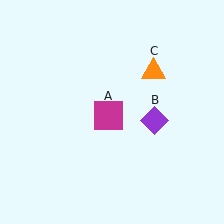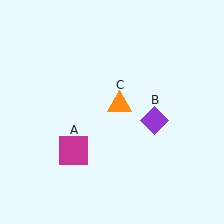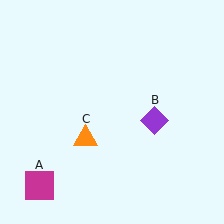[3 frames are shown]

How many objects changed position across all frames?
2 objects changed position: magenta square (object A), orange triangle (object C).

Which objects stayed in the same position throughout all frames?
Purple diamond (object B) remained stationary.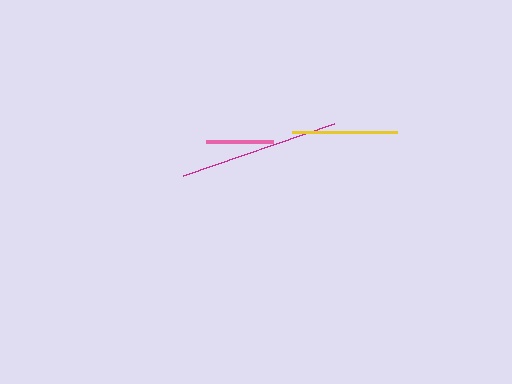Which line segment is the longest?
The magenta line is the longest at approximately 160 pixels.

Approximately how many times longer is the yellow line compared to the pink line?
The yellow line is approximately 1.6 times the length of the pink line.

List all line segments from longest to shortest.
From longest to shortest: magenta, yellow, pink.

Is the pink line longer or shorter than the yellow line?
The yellow line is longer than the pink line.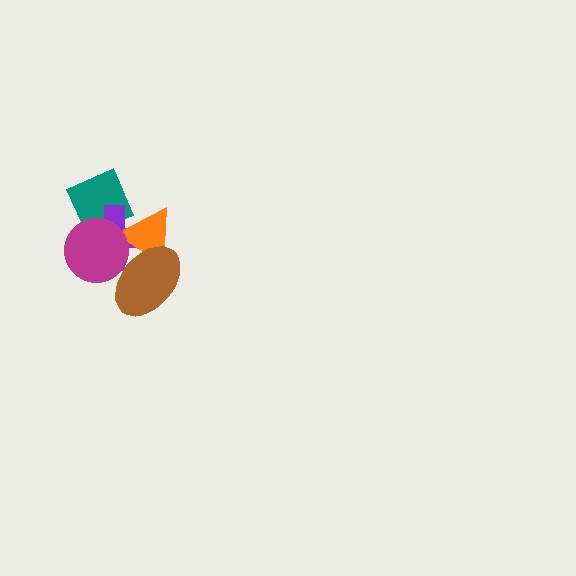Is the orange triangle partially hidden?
Yes, it is partially covered by another shape.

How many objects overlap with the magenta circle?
4 objects overlap with the magenta circle.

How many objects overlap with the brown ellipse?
3 objects overlap with the brown ellipse.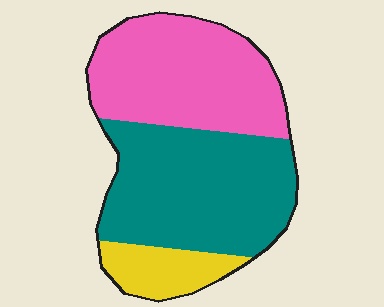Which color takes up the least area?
Yellow, at roughly 10%.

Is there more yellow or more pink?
Pink.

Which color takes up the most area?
Teal, at roughly 45%.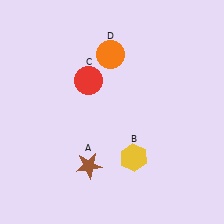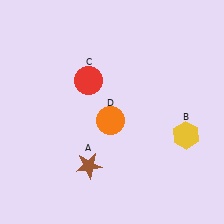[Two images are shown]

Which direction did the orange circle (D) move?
The orange circle (D) moved down.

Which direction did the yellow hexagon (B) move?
The yellow hexagon (B) moved right.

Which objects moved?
The objects that moved are: the yellow hexagon (B), the orange circle (D).